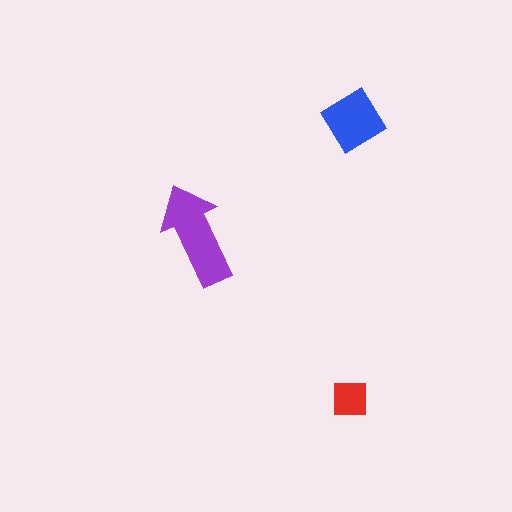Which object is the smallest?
The red square.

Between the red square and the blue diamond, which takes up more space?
The blue diamond.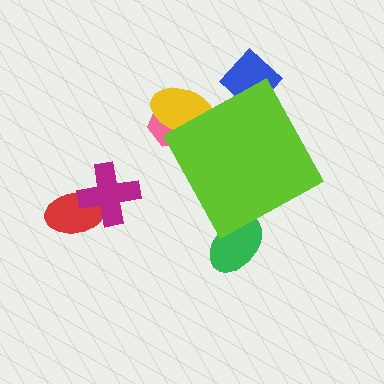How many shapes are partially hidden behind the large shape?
4 shapes are partially hidden.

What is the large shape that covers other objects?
A lime diamond.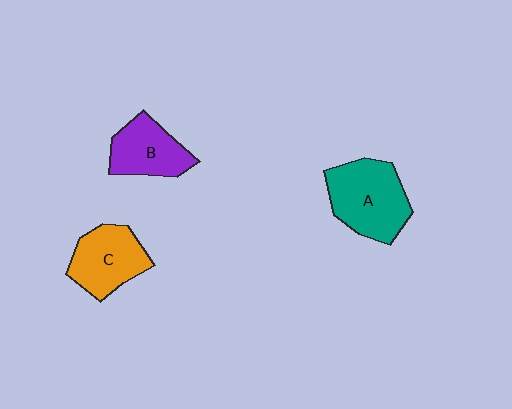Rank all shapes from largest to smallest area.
From largest to smallest: A (teal), C (orange), B (purple).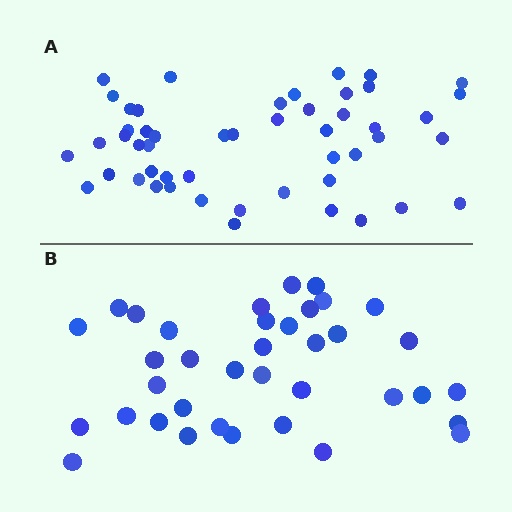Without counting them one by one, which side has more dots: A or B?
Region A (the top region) has more dots.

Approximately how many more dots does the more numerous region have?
Region A has approximately 15 more dots than region B.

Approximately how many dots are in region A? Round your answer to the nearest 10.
About 50 dots.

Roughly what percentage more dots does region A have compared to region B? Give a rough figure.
About 35% more.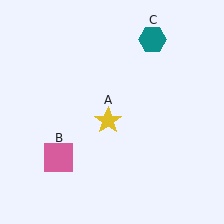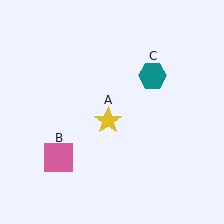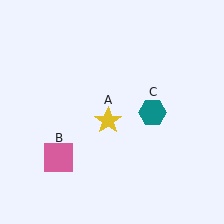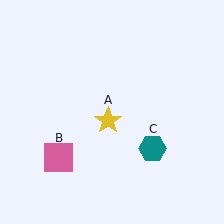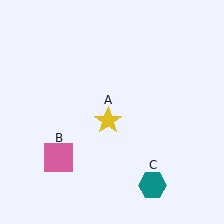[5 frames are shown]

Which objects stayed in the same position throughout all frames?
Yellow star (object A) and pink square (object B) remained stationary.